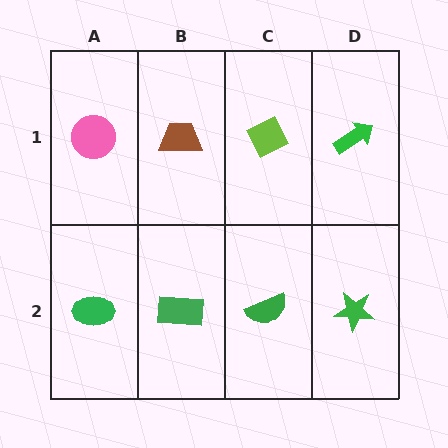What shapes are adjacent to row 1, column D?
A green star (row 2, column D), a lime diamond (row 1, column C).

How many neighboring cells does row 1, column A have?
2.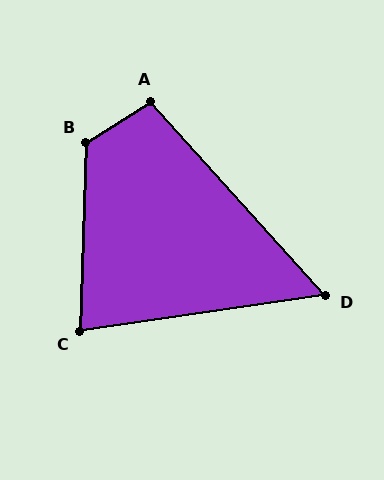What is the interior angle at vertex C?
Approximately 80 degrees (acute).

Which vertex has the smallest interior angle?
D, at approximately 56 degrees.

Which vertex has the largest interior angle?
B, at approximately 124 degrees.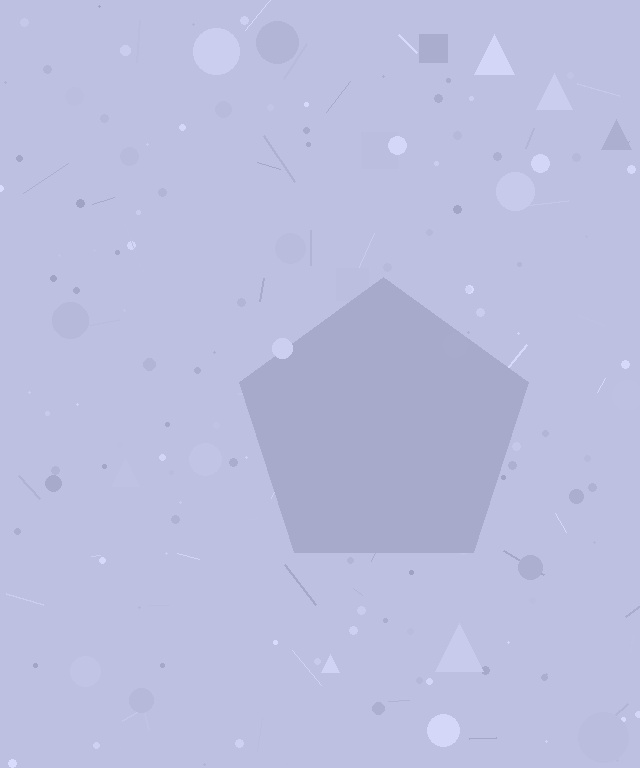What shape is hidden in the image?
A pentagon is hidden in the image.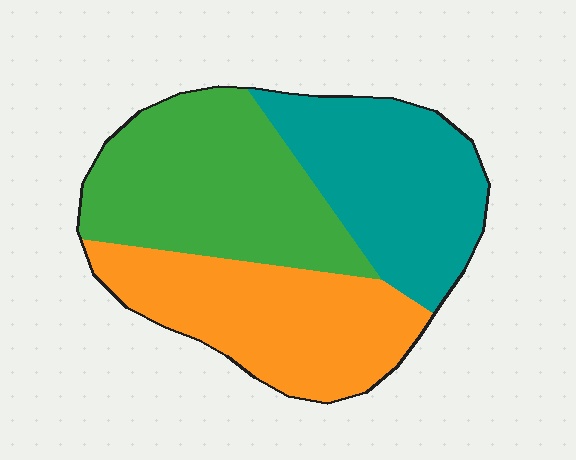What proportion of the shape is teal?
Teal takes up about one third (1/3) of the shape.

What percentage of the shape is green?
Green takes up about three eighths (3/8) of the shape.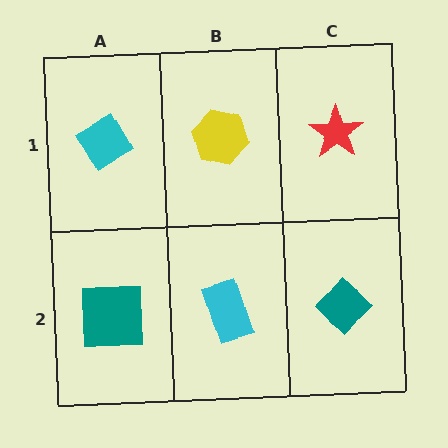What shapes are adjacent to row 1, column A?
A teal square (row 2, column A), a yellow hexagon (row 1, column B).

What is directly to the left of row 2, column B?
A teal square.